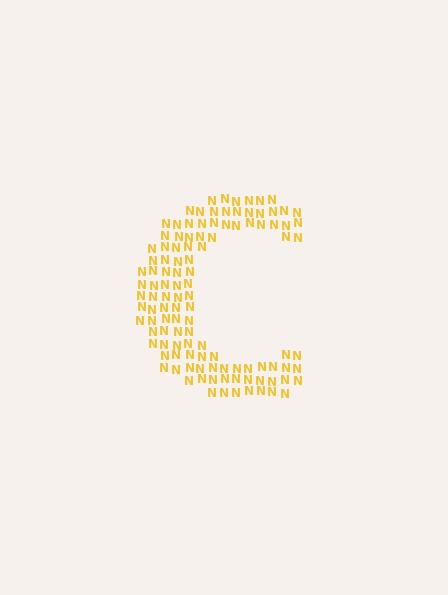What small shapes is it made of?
It is made of small letter N's.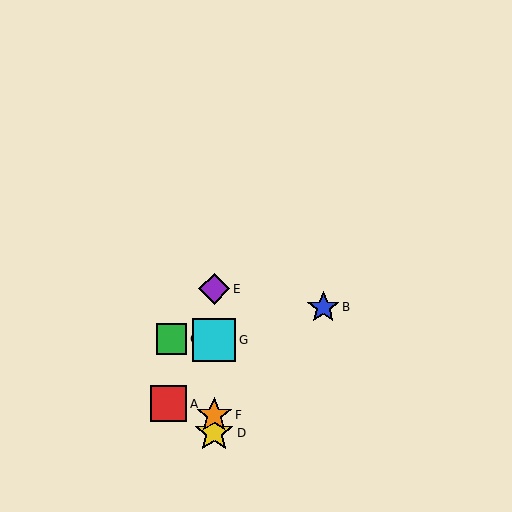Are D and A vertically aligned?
No, D is at x≈214 and A is at x≈169.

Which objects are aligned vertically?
Objects D, E, F, G are aligned vertically.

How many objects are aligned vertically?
4 objects (D, E, F, G) are aligned vertically.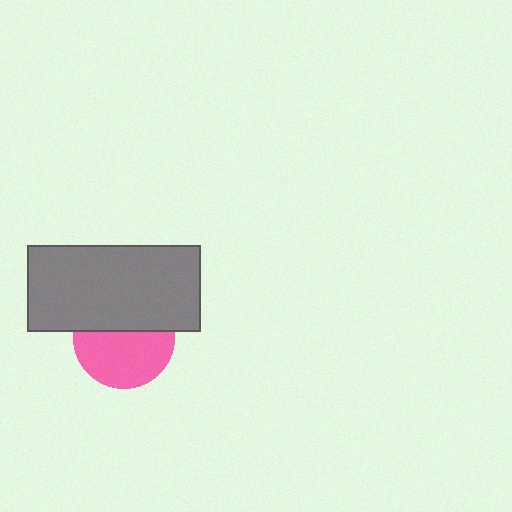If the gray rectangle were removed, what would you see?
You would see the complete pink circle.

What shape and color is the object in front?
The object in front is a gray rectangle.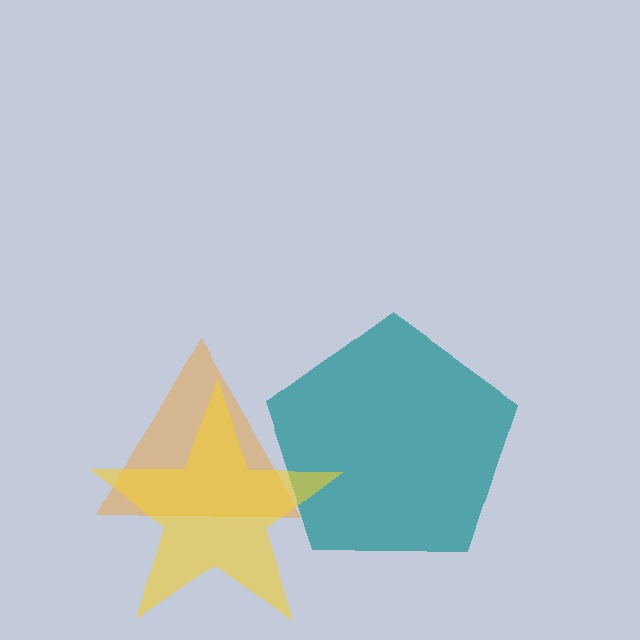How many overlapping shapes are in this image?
There are 3 overlapping shapes in the image.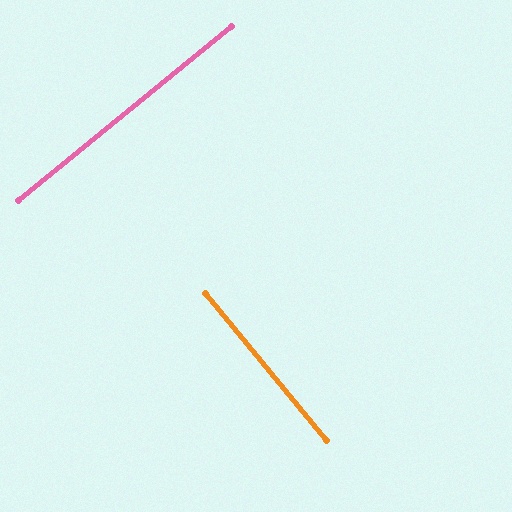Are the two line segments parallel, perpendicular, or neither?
Perpendicular — they meet at approximately 90°.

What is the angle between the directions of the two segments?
Approximately 90 degrees.